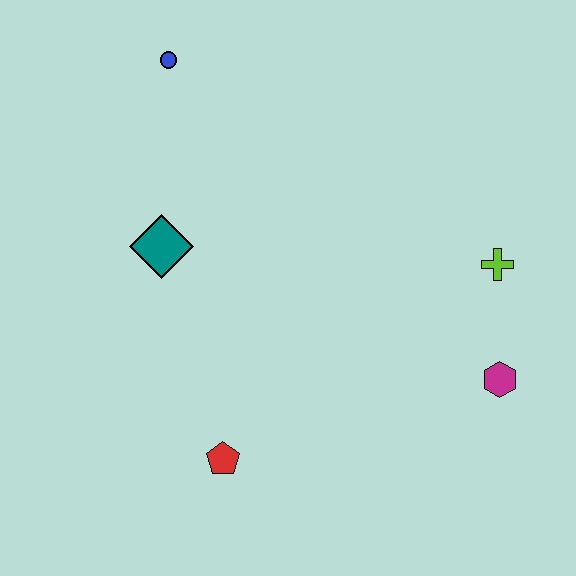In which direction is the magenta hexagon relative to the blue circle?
The magenta hexagon is to the right of the blue circle.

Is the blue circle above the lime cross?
Yes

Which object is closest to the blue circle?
The teal diamond is closest to the blue circle.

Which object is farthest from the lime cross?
The blue circle is farthest from the lime cross.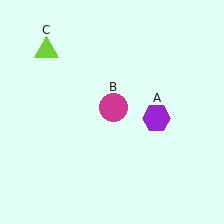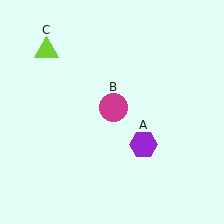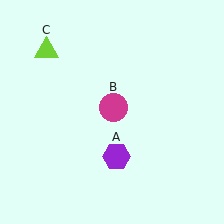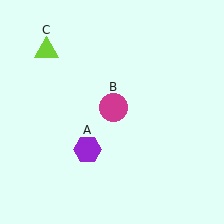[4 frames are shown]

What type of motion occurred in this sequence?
The purple hexagon (object A) rotated clockwise around the center of the scene.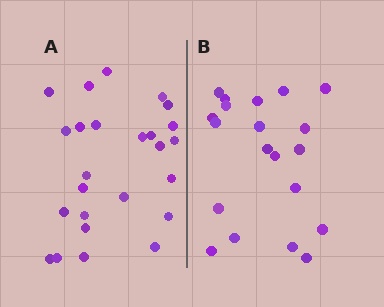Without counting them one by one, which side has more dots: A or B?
Region A (the left region) has more dots.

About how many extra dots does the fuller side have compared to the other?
Region A has about 5 more dots than region B.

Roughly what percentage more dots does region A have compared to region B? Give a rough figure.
About 25% more.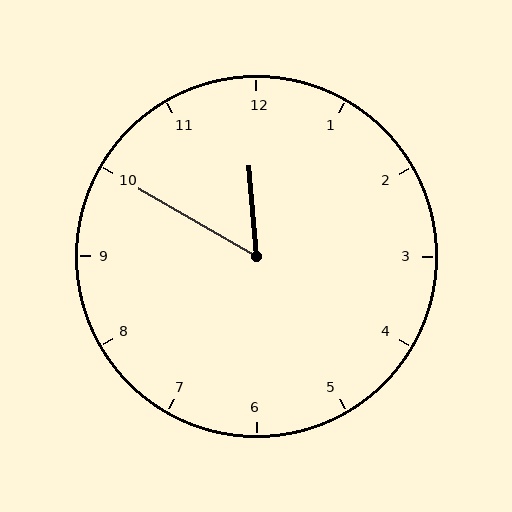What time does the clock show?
11:50.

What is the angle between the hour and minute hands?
Approximately 55 degrees.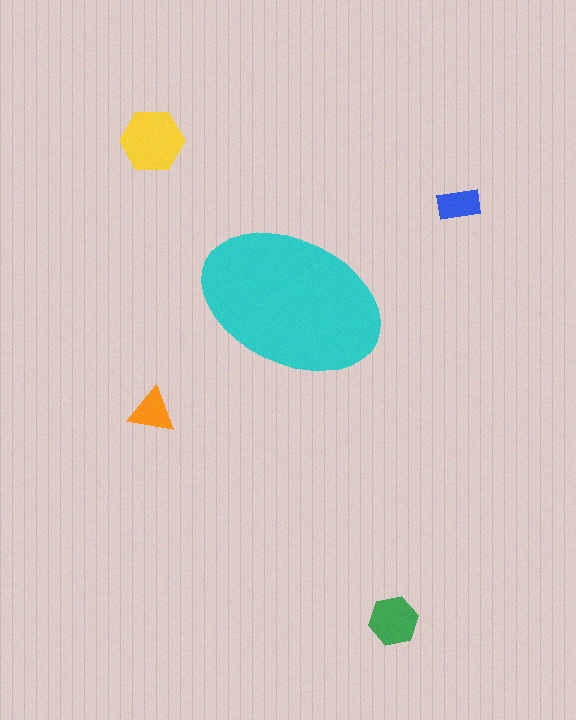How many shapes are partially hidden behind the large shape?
0 shapes are partially hidden.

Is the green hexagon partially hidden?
No, the green hexagon is fully visible.